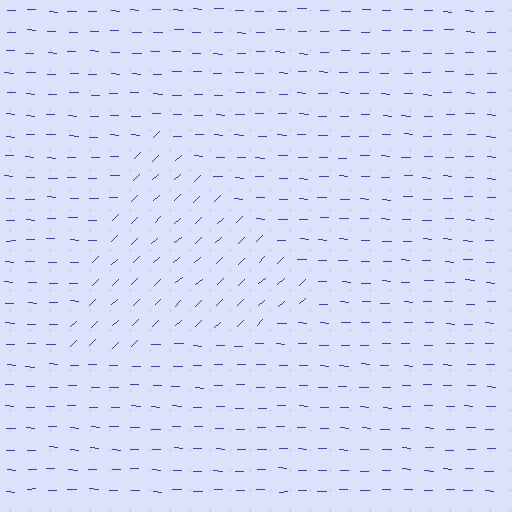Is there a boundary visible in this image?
Yes, there is a texture boundary formed by a change in line orientation.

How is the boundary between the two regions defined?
The boundary is defined purely by a change in line orientation (approximately 45 degrees difference). All lines are the same color and thickness.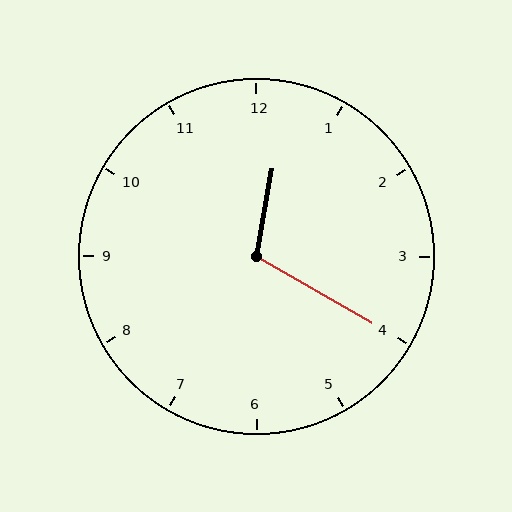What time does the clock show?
12:20.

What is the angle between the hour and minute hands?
Approximately 110 degrees.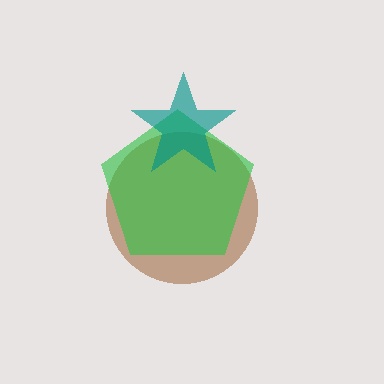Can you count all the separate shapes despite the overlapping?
Yes, there are 3 separate shapes.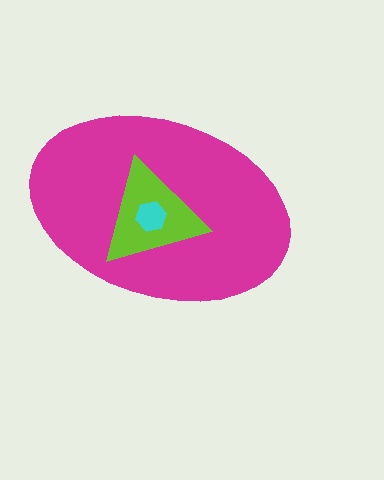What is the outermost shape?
The magenta ellipse.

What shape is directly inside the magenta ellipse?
The lime triangle.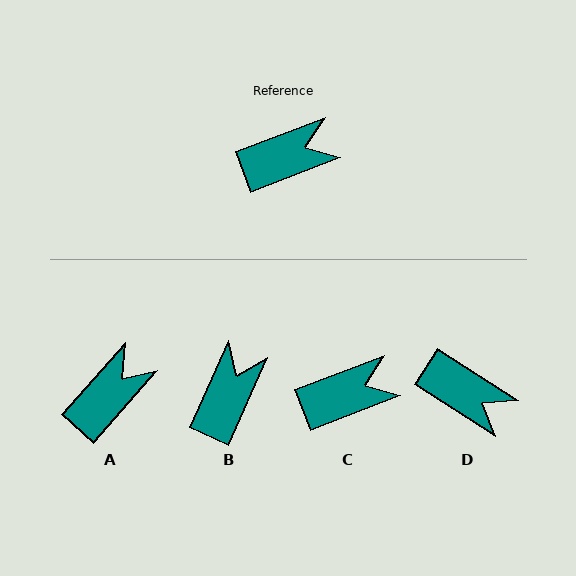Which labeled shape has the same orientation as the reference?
C.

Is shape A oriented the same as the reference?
No, it is off by about 28 degrees.